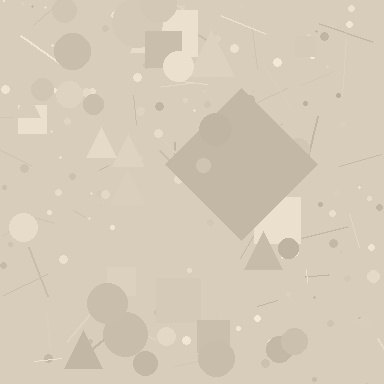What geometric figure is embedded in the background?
A diamond is embedded in the background.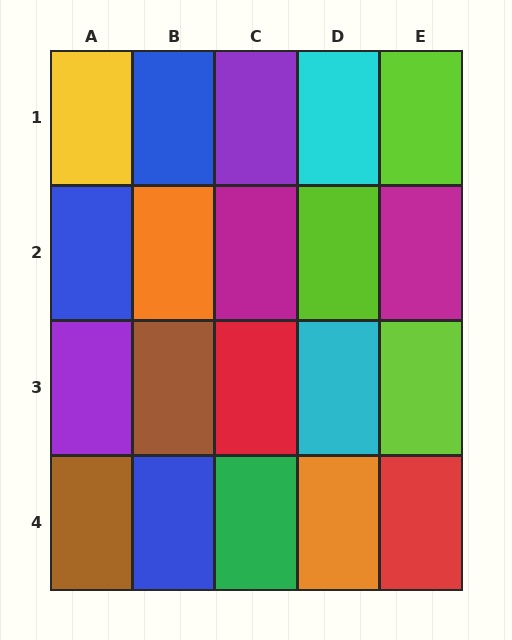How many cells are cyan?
2 cells are cyan.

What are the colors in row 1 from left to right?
Yellow, blue, purple, cyan, lime.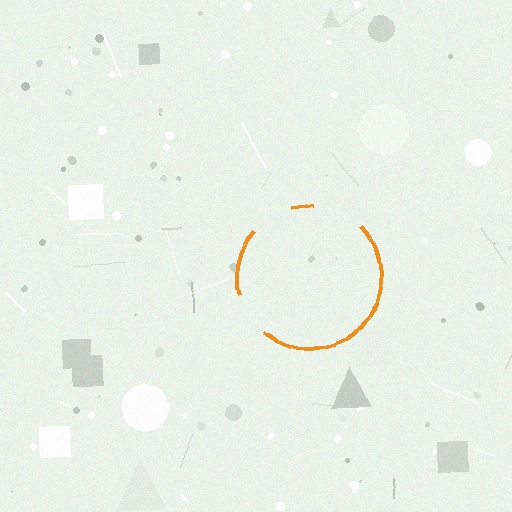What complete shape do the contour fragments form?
The contour fragments form a circle.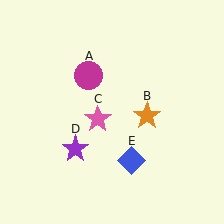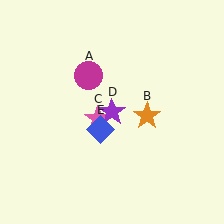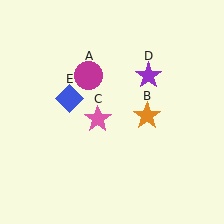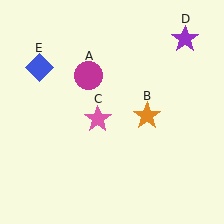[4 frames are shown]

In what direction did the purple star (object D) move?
The purple star (object D) moved up and to the right.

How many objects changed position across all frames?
2 objects changed position: purple star (object D), blue diamond (object E).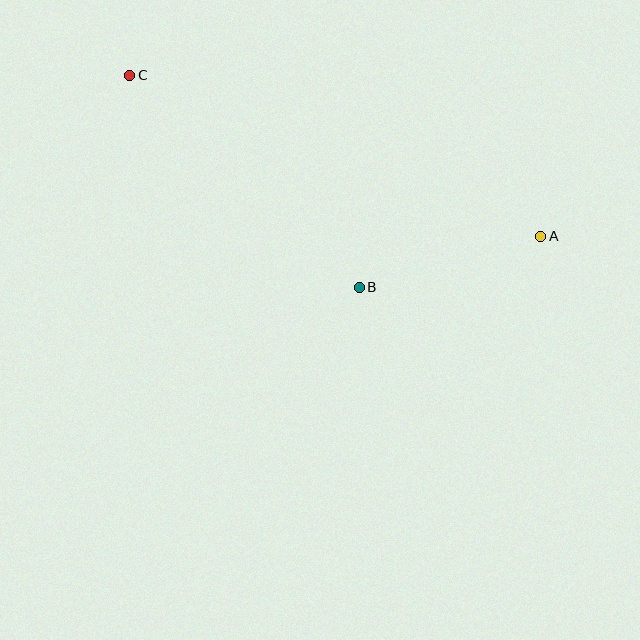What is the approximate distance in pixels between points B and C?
The distance between B and C is approximately 312 pixels.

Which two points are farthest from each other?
Points A and C are farthest from each other.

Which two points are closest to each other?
Points A and B are closest to each other.